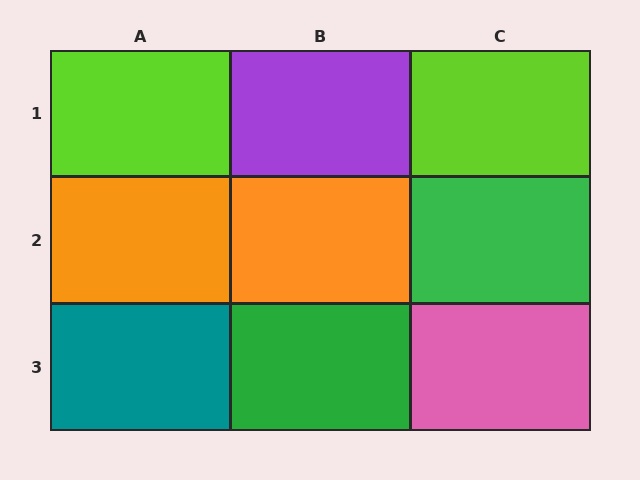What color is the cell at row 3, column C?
Pink.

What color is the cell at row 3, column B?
Green.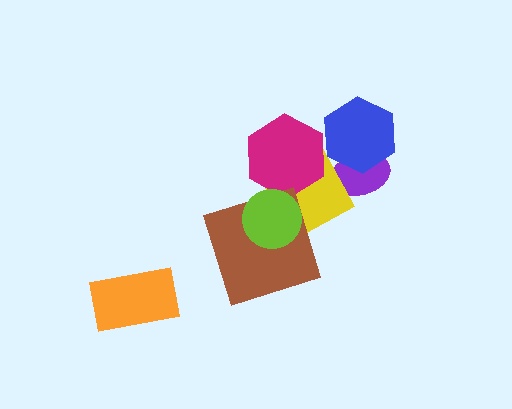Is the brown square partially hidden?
Yes, it is partially covered by another shape.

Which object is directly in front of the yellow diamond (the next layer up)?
The magenta hexagon is directly in front of the yellow diamond.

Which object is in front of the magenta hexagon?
The lime circle is in front of the magenta hexagon.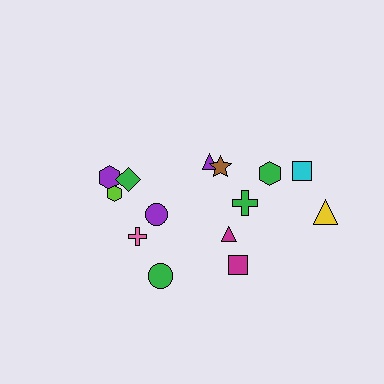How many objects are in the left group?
There are 6 objects.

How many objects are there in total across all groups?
There are 14 objects.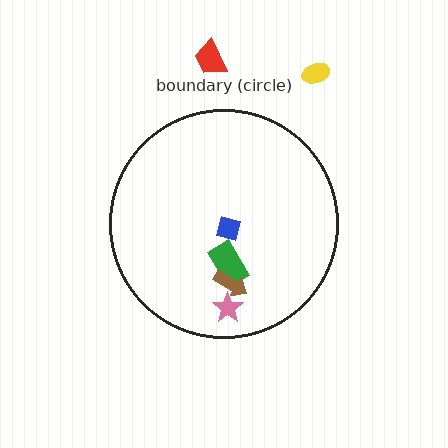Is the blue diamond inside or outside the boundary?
Inside.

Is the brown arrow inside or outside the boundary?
Inside.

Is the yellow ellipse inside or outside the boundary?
Outside.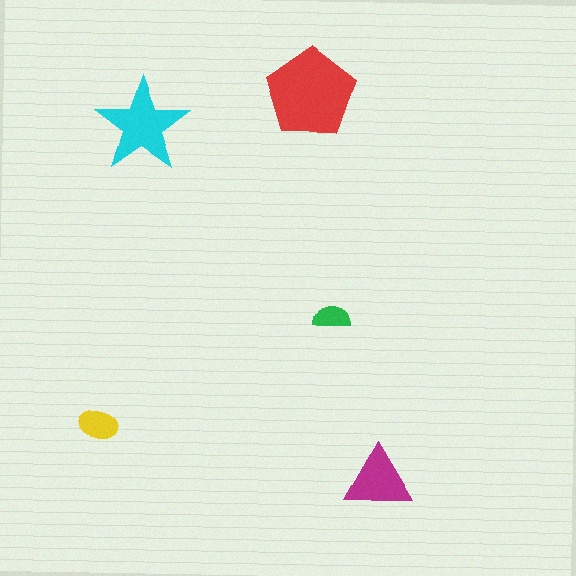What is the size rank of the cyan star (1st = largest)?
2nd.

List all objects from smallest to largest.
The green semicircle, the yellow ellipse, the magenta triangle, the cyan star, the red pentagon.